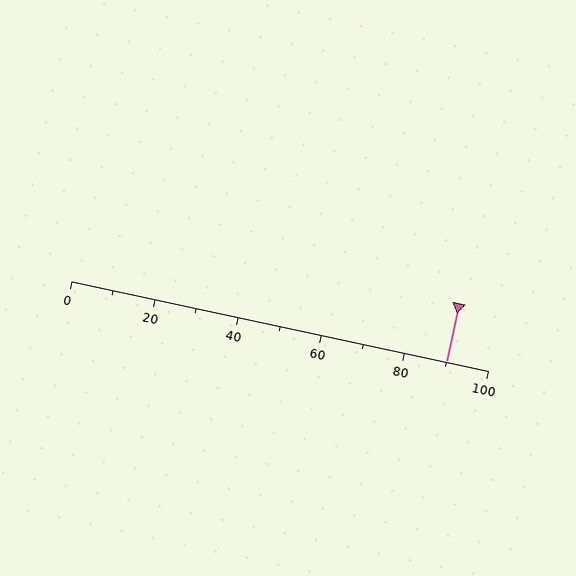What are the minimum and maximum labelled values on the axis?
The axis runs from 0 to 100.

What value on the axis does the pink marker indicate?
The marker indicates approximately 90.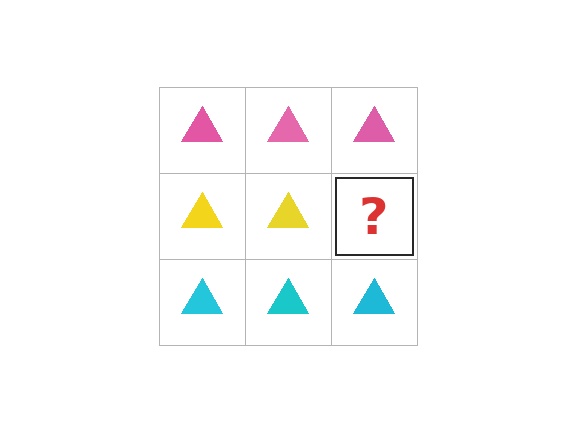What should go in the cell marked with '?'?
The missing cell should contain a yellow triangle.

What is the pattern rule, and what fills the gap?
The rule is that each row has a consistent color. The gap should be filled with a yellow triangle.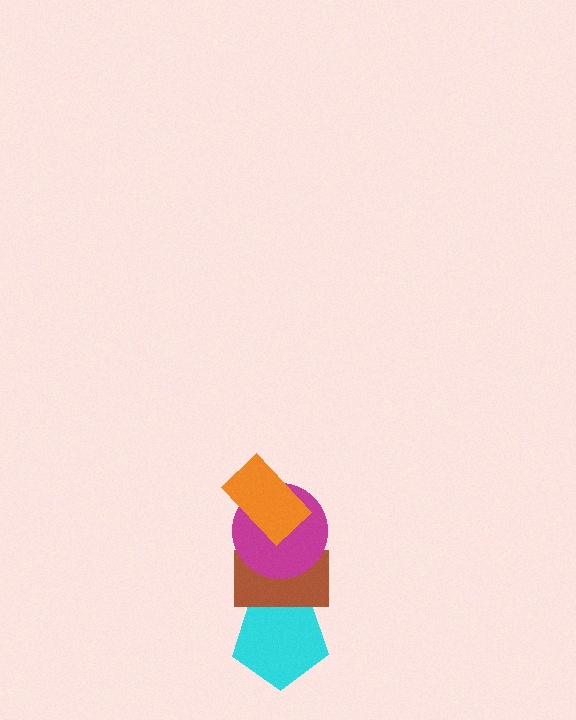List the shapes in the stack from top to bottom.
From top to bottom: the orange rectangle, the magenta circle, the brown rectangle, the cyan pentagon.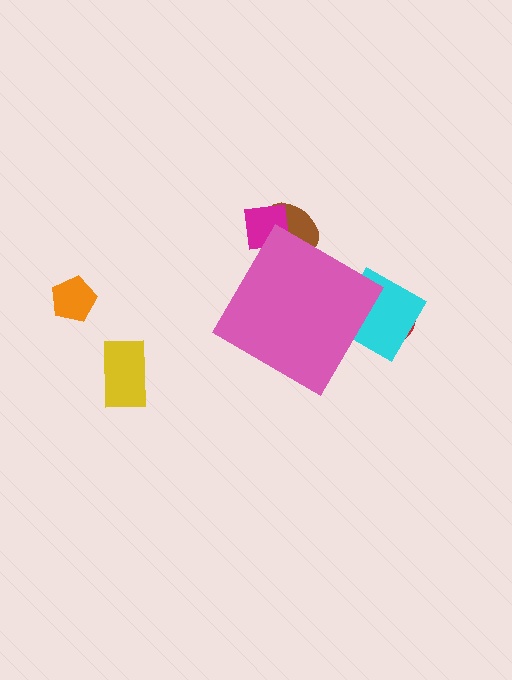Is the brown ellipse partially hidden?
Yes, the brown ellipse is partially hidden behind the pink diamond.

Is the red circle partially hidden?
Yes, the red circle is partially hidden behind the pink diamond.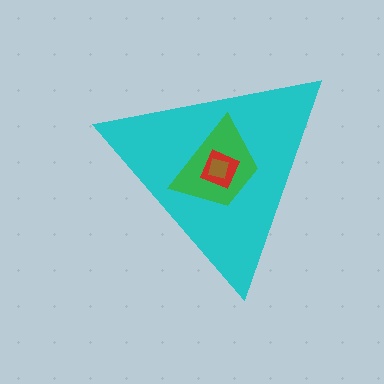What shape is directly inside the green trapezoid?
The red square.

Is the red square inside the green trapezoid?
Yes.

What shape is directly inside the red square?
The brown square.